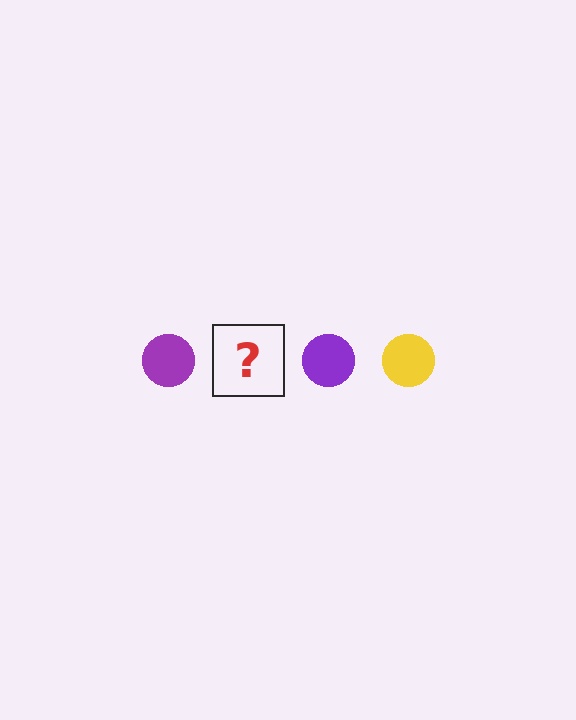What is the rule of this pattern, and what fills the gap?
The rule is that the pattern cycles through purple, yellow circles. The gap should be filled with a yellow circle.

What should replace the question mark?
The question mark should be replaced with a yellow circle.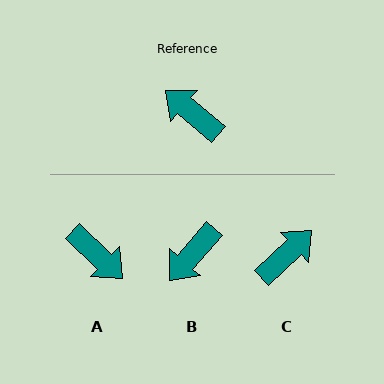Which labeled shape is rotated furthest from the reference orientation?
A, about 176 degrees away.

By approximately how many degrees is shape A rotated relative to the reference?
Approximately 176 degrees counter-clockwise.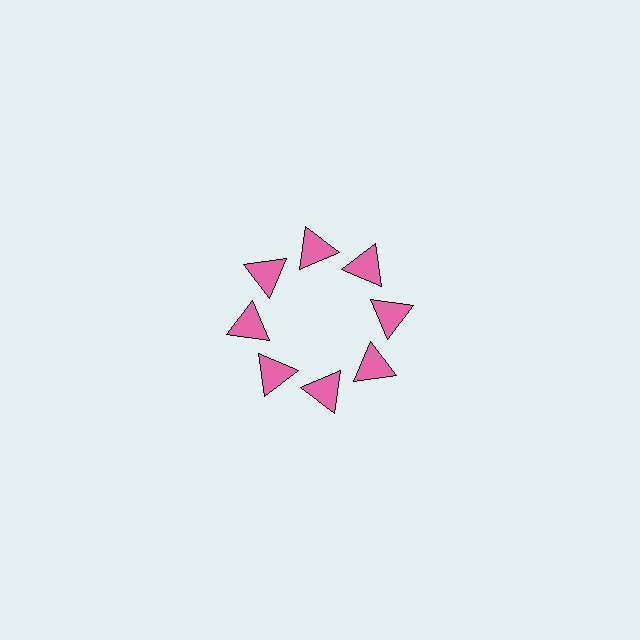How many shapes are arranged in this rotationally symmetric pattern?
There are 8 shapes, arranged in 8 groups of 1.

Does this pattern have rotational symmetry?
Yes, this pattern has 8-fold rotational symmetry. It looks the same after rotating 45 degrees around the center.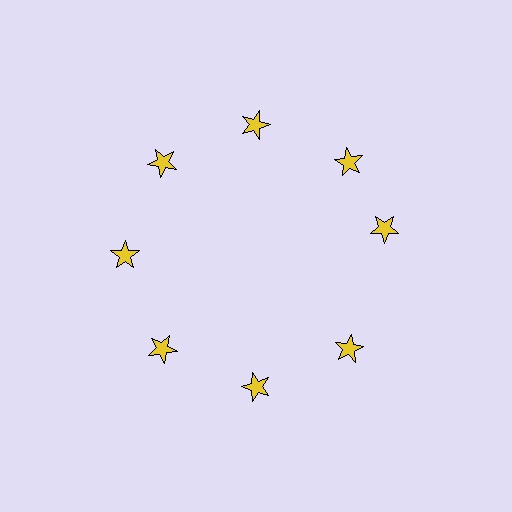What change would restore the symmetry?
The symmetry would be restored by rotating it back into even spacing with its neighbors so that all 8 stars sit at equal angles and equal distance from the center.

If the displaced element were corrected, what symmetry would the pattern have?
It would have 8-fold rotational symmetry — the pattern would map onto itself every 45 degrees.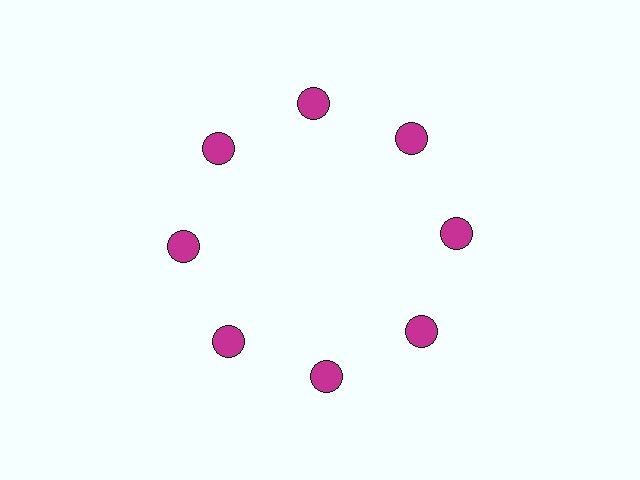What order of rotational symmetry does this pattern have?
This pattern has 8-fold rotational symmetry.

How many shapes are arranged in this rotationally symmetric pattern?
There are 8 shapes, arranged in 8 groups of 1.